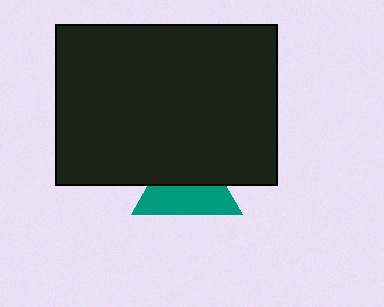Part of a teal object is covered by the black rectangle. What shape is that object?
It is a triangle.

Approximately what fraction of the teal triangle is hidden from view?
Roughly 48% of the teal triangle is hidden behind the black rectangle.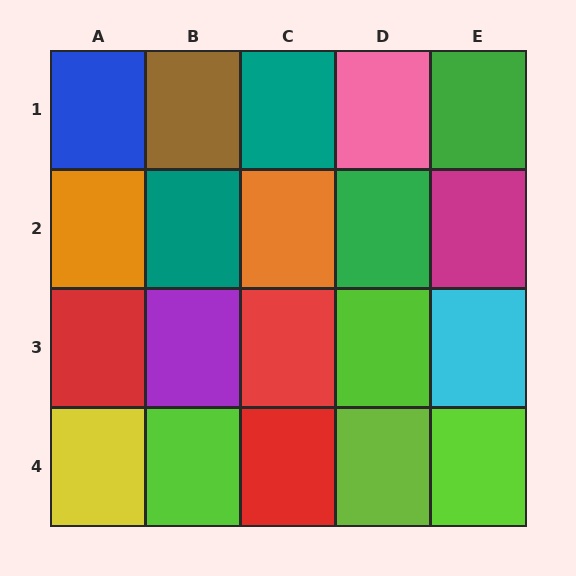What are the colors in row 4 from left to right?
Yellow, lime, red, lime, lime.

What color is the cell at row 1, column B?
Brown.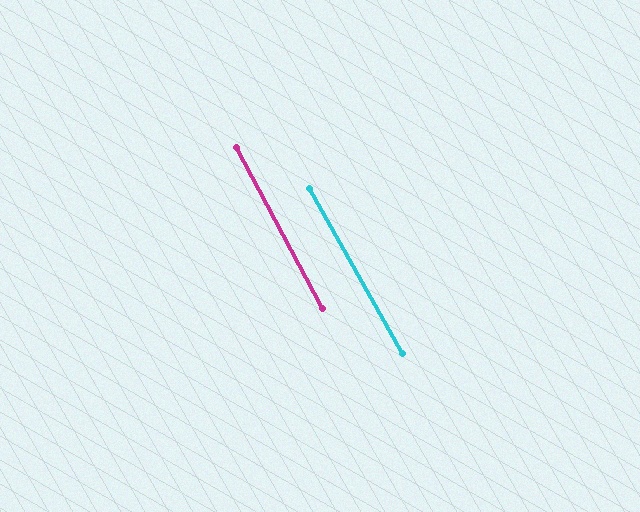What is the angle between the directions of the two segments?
Approximately 1 degree.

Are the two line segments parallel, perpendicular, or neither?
Parallel — their directions differ by only 1.3°.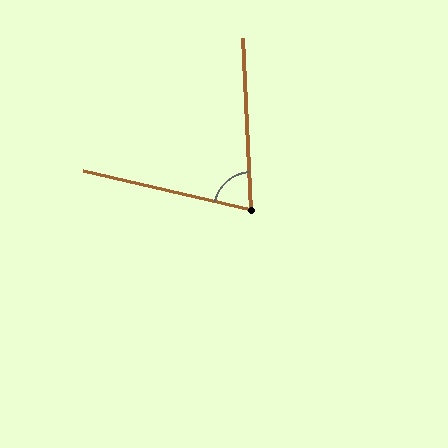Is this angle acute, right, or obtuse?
It is acute.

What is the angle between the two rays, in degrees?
Approximately 74 degrees.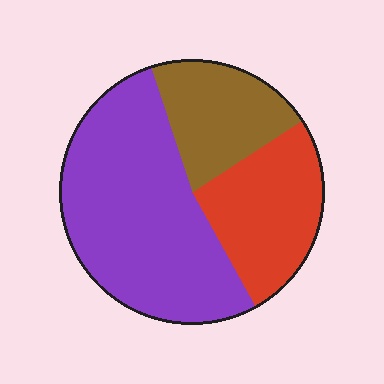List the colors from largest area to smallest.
From largest to smallest: purple, red, brown.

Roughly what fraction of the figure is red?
Red covers 26% of the figure.